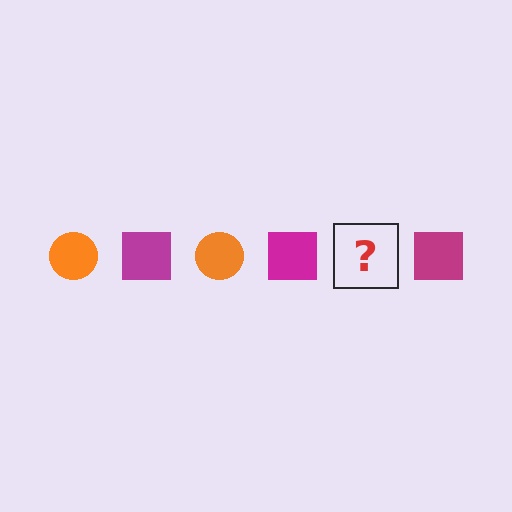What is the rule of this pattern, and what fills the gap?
The rule is that the pattern alternates between orange circle and magenta square. The gap should be filled with an orange circle.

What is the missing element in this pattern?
The missing element is an orange circle.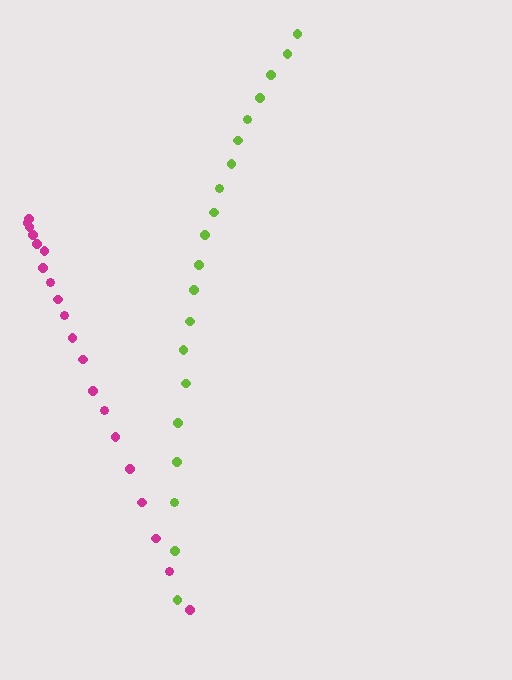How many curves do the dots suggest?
There are 2 distinct paths.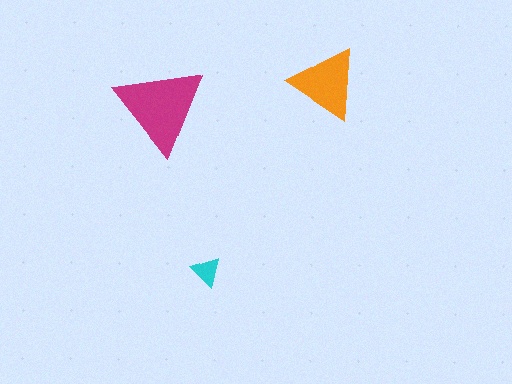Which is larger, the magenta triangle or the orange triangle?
The magenta one.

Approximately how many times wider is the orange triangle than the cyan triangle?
About 2.5 times wider.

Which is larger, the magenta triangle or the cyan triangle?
The magenta one.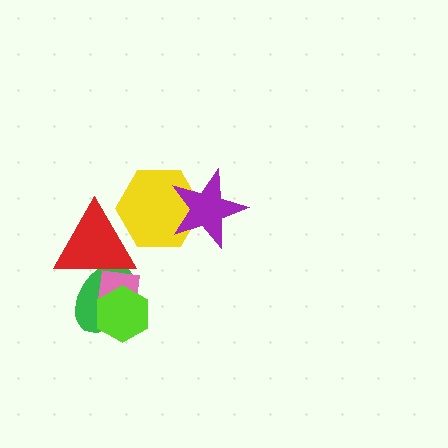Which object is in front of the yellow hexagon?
The purple star is in front of the yellow hexagon.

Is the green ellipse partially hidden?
Yes, it is partially covered by another shape.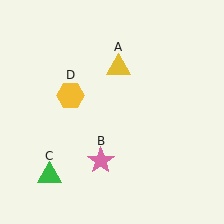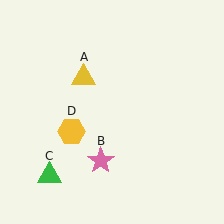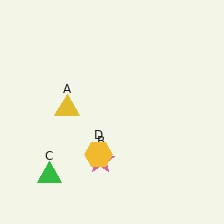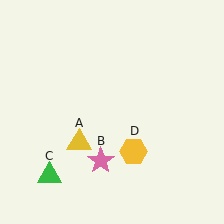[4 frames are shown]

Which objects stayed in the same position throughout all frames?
Pink star (object B) and green triangle (object C) remained stationary.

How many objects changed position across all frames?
2 objects changed position: yellow triangle (object A), yellow hexagon (object D).